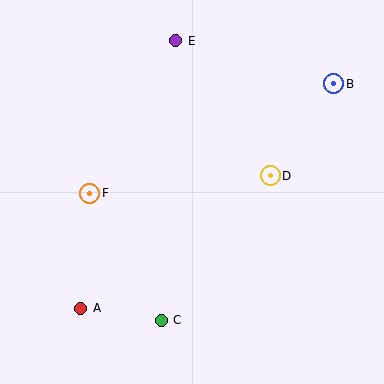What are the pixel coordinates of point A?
Point A is at (81, 308).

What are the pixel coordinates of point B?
Point B is at (334, 84).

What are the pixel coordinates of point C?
Point C is at (161, 320).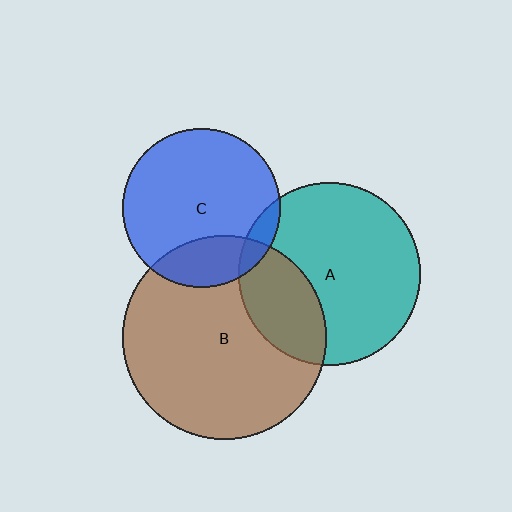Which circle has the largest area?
Circle B (brown).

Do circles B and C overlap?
Yes.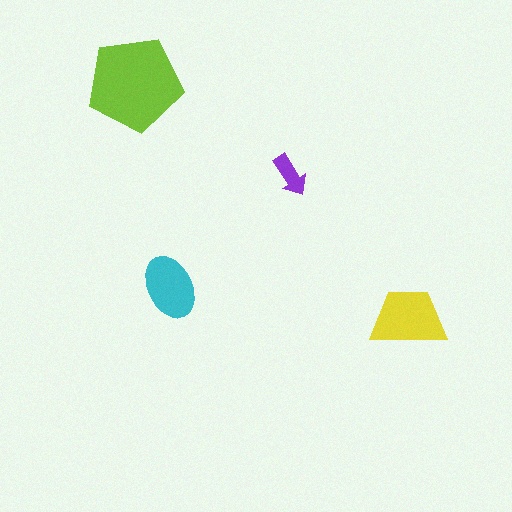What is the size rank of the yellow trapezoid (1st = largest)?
2nd.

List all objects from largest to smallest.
The lime pentagon, the yellow trapezoid, the cyan ellipse, the purple arrow.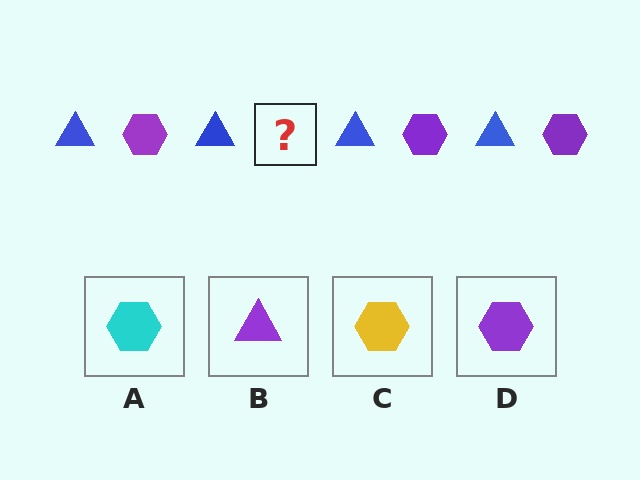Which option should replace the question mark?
Option D.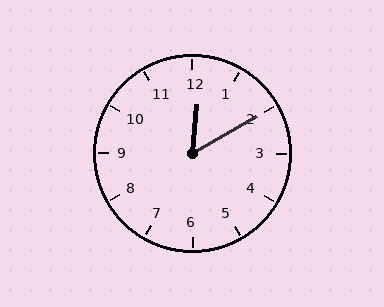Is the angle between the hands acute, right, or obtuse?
It is acute.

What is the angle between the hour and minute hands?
Approximately 55 degrees.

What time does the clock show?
12:10.